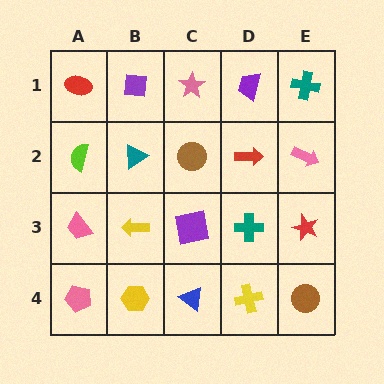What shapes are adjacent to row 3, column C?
A brown circle (row 2, column C), a blue triangle (row 4, column C), a yellow arrow (row 3, column B), a teal cross (row 3, column D).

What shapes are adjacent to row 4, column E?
A red star (row 3, column E), a yellow cross (row 4, column D).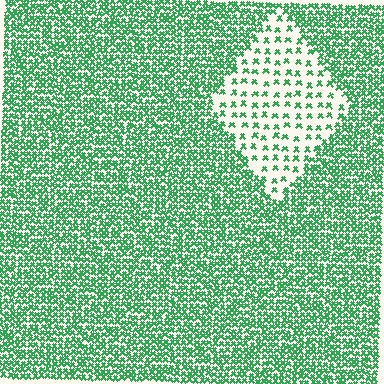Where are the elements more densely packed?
The elements are more densely packed outside the diamond boundary.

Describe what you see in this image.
The image contains small green elements arranged at two different densities. A diamond-shaped region is visible where the elements are less densely packed than the surrounding area.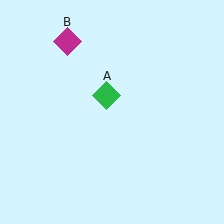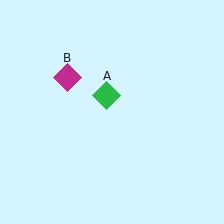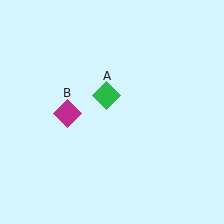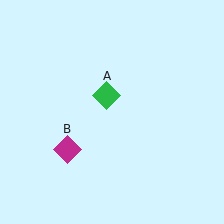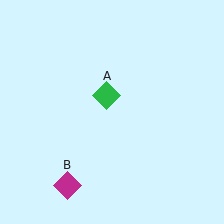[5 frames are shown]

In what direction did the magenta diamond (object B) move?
The magenta diamond (object B) moved down.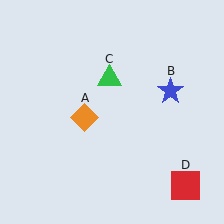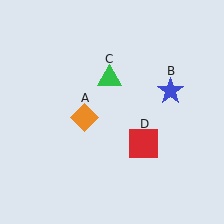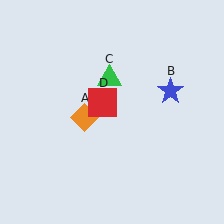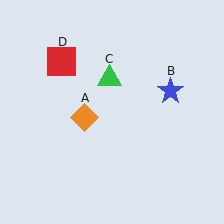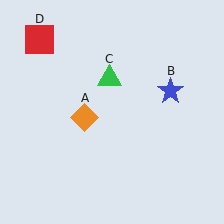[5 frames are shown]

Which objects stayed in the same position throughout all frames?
Orange diamond (object A) and blue star (object B) and green triangle (object C) remained stationary.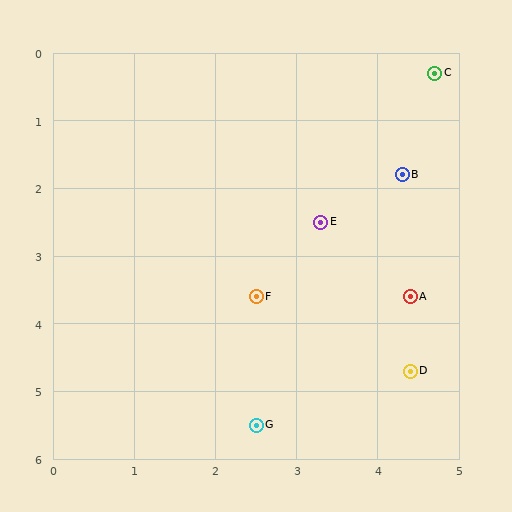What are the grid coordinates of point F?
Point F is at approximately (2.5, 3.6).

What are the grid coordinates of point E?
Point E is at approximately (3.3, 2.5).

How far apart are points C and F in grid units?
Points C and F are about 4.0 grid units apart.